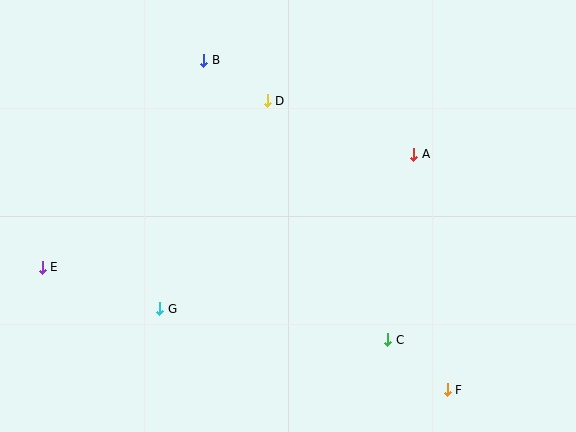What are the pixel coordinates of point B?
Point B is at (204, 60).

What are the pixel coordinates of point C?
Point C is at (388, 340).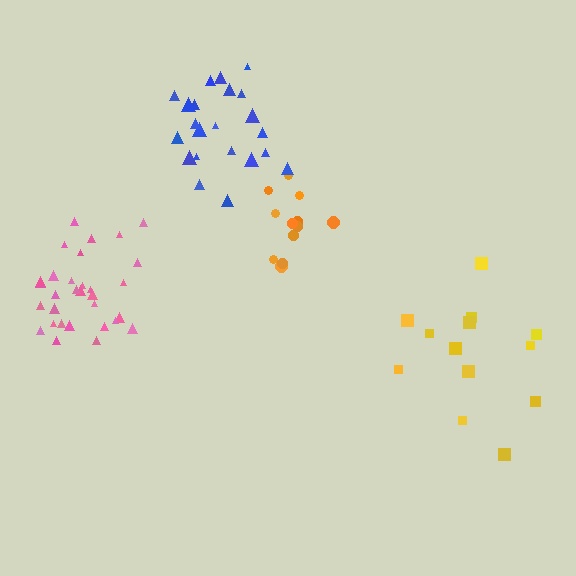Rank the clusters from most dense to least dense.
pink, blue, orange, yellow.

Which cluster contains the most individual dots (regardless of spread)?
Pink (31).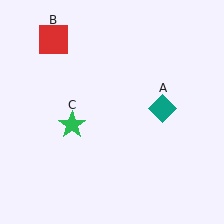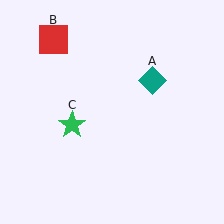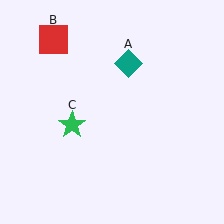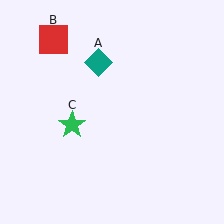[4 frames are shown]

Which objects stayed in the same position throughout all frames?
Red square (object B) and green star (object C) remained stationary.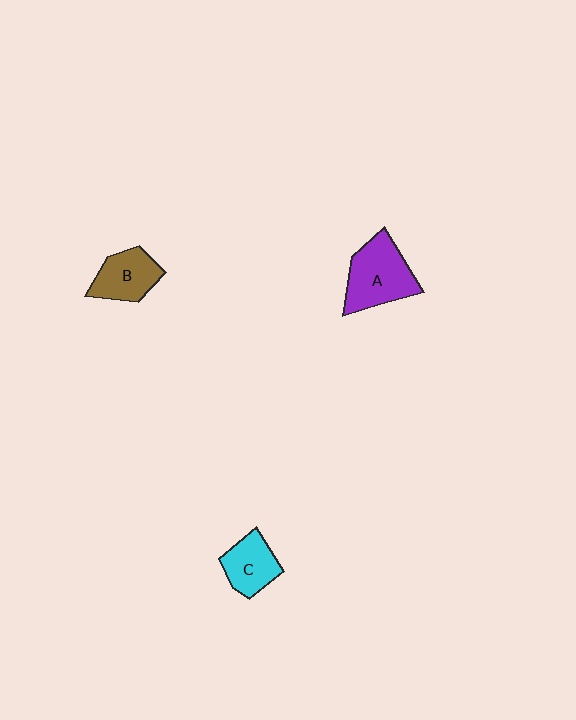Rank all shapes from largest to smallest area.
From largest to smallest: A (purple), B (brown), C (cyan).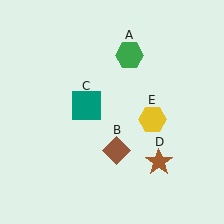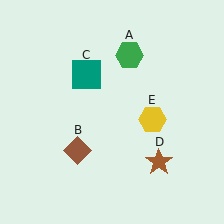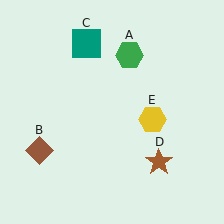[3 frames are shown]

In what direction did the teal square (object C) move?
The teal square (object C) moved up.